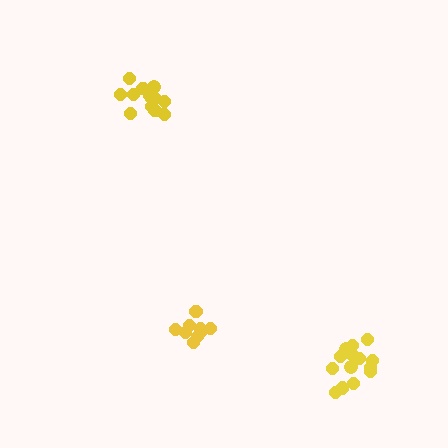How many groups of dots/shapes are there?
There are 3 groups.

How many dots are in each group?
Group 1: 14 dots, Group 2: 9 dots, Group 3: 14 dots (37 total).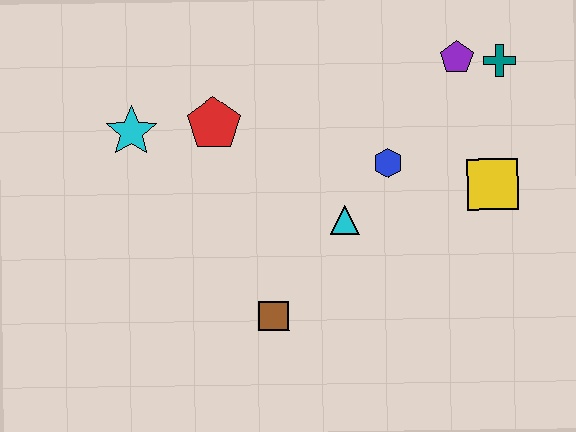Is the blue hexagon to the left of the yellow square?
Yes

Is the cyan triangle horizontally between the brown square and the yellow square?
Yes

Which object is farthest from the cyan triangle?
The cyan star is farthest from the cyan triangle.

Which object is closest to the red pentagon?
The cyan star is closest to the red pentagon.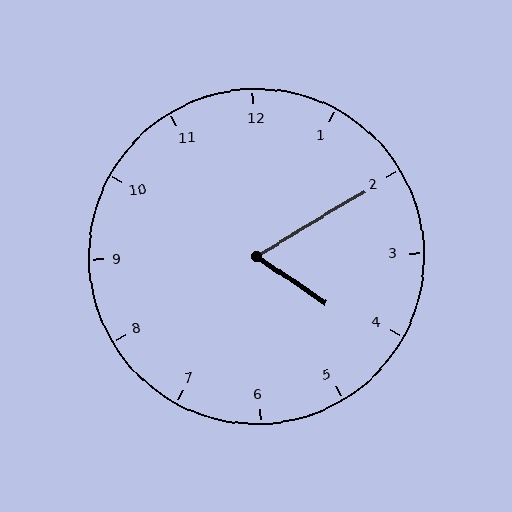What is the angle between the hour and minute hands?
Approximately 65 degrees.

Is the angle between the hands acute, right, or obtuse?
It is acute.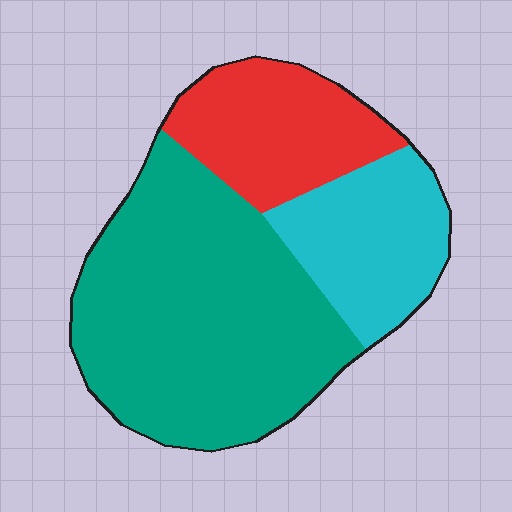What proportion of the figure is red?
Red takes up about one fifth (1/5) of the figure.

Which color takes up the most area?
Teal, at roughly 55%.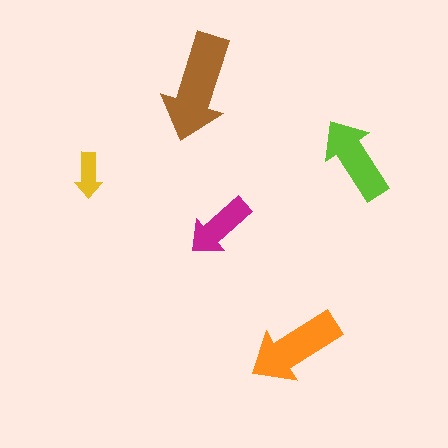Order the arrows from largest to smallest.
the brown one, the orange one, the lime one, the magenta one, the yellow one.